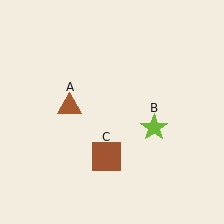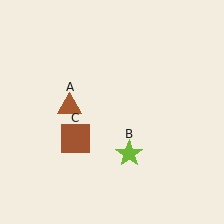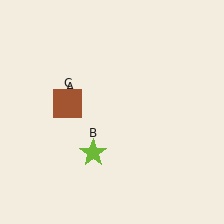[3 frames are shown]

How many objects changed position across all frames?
2 objects changed position: lime star (object B), brown square (object C).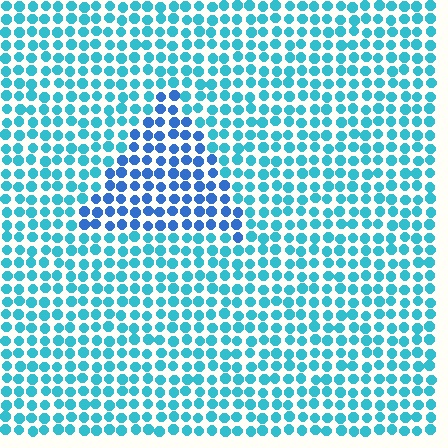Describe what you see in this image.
The image is filled with small cyan elements in a uniform arrangement. A triangle-shaped region is visible where the elements are tinted to a slightly different hue, forming a subtle color boundary.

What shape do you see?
I see a triangle.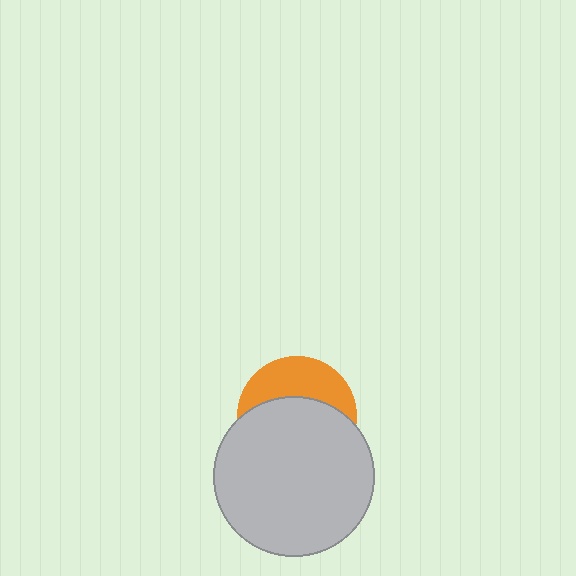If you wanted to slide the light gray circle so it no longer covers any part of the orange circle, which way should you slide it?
Slide it down — that is the most direct way to separate the two shapes.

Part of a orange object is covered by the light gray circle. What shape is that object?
It is a circle.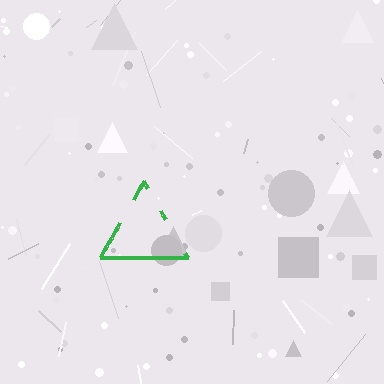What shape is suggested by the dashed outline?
The dashed outline suggests a triangle.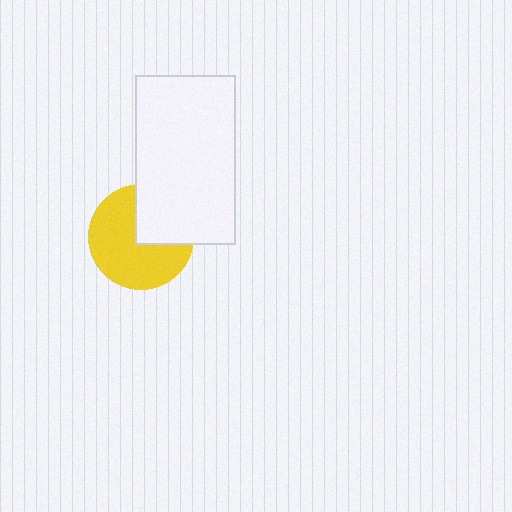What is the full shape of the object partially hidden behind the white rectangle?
The partially hidden object is a yellow circle.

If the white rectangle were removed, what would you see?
You would see the complete yellow circle.